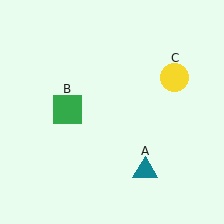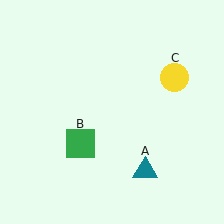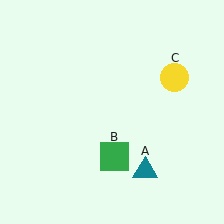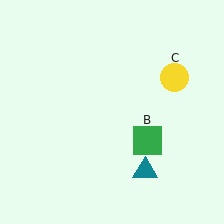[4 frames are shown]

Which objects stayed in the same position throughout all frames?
Teal triangle (object A) and yellow circle (object C) remained stationary.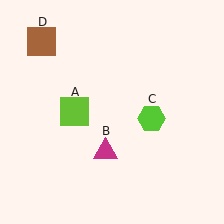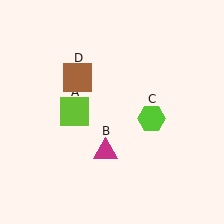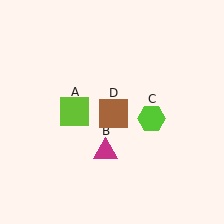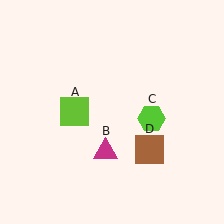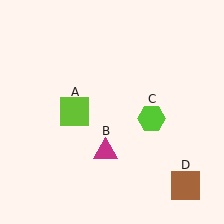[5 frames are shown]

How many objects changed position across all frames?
1 object changed position: brown square (object D).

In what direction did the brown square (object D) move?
The brown square (object D) moved down and to the right.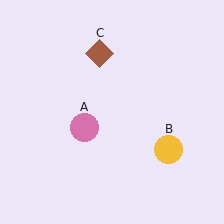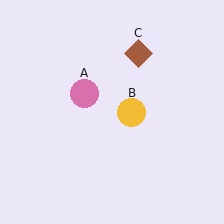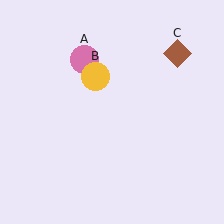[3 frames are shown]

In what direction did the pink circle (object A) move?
The pink circle (object A) moved up.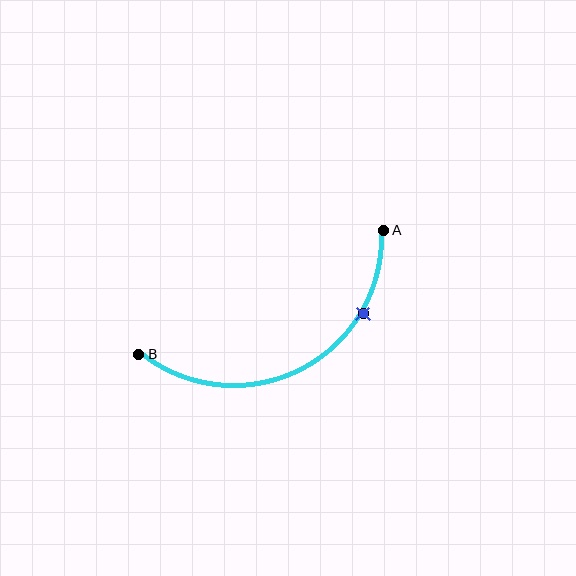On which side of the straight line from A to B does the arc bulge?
The arc bulges below the straight line connecting A and B.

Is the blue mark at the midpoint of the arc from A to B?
No. The blue mark lies on the arc but is closer to endpoint A. The arc midpoint would be at the point on the curve equidistant along the arc from both A and B.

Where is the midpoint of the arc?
The arc midpoint is the point on the curve farthest from the straight line joining A and B. It sits below that line.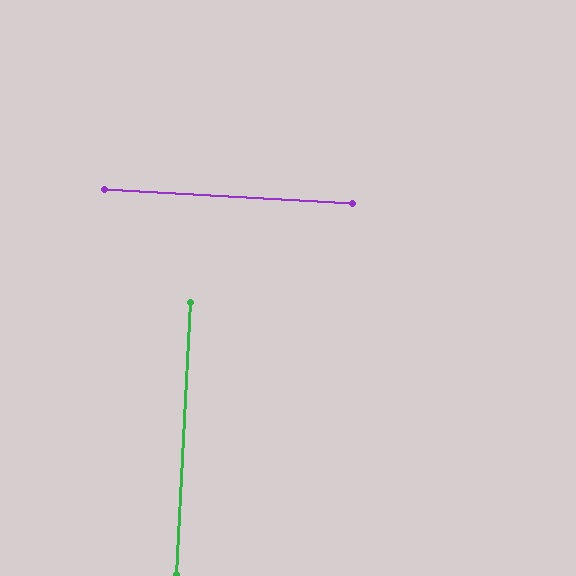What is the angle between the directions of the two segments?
Approximately 90 degrees.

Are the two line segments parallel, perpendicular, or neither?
Perpendicular — they meet at approximately 90°.